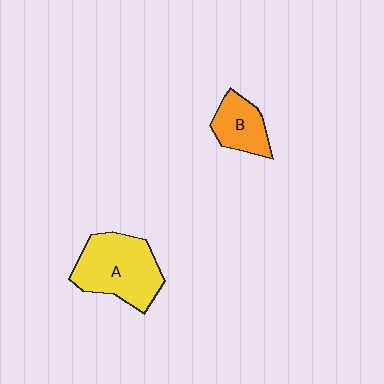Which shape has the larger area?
Shape A (yellow).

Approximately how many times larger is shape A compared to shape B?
Approximately 1.9 times.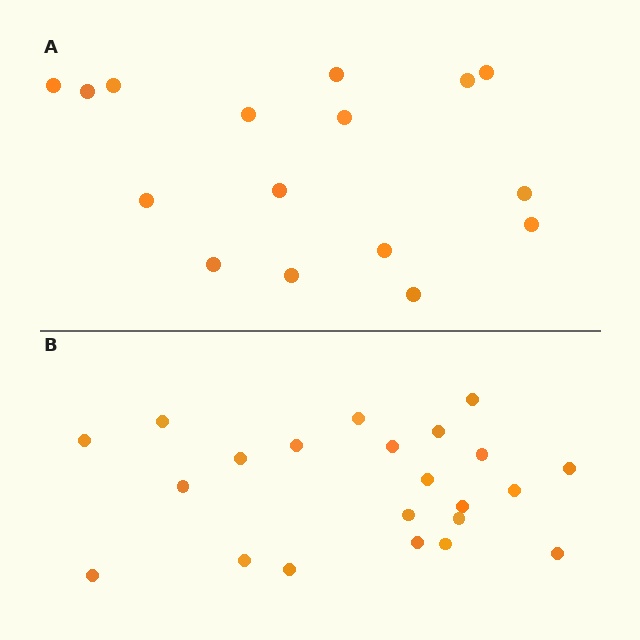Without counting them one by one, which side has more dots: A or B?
Region B (the bottom region) has more dots.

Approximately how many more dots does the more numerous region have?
Region B has about 6 more dots than region A.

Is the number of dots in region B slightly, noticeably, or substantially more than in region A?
Region B has noticeably more, but not dramatically so. The ratio is roughly 1.4 to 1.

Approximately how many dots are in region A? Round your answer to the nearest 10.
About 20 dots. (The exact count is 16, which rounds to 20.)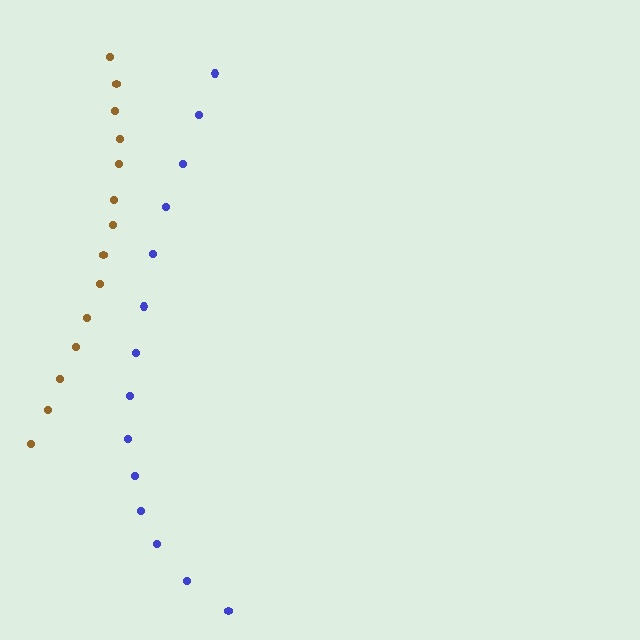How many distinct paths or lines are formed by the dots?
There are 2 distinct paths.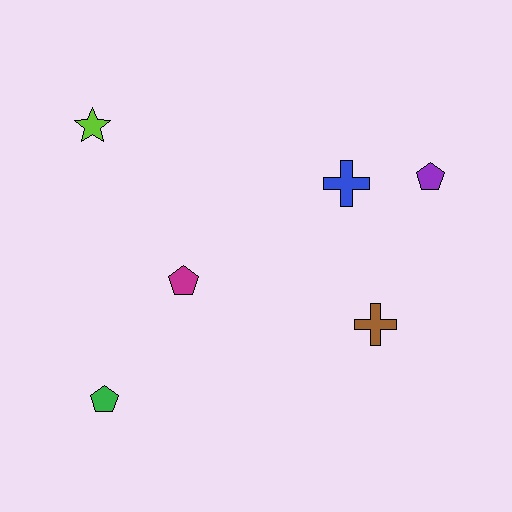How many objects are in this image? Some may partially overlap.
There are 6 objects.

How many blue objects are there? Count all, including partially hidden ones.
There is 1 blue object.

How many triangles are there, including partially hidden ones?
There are no triangles.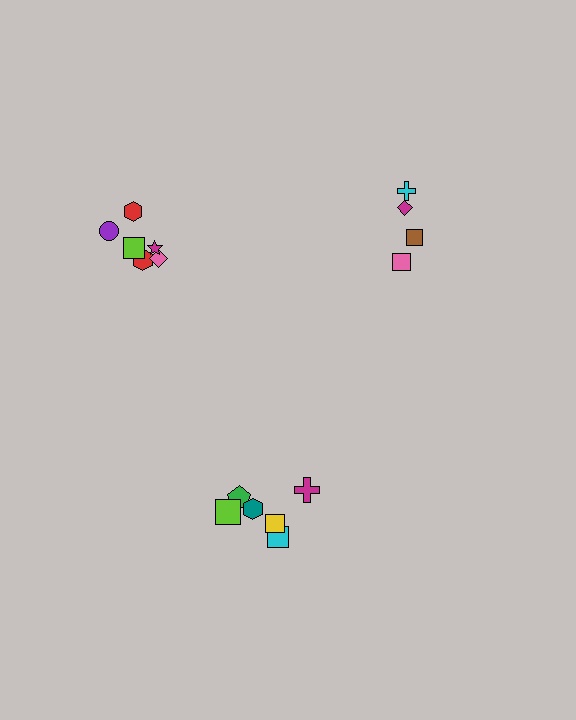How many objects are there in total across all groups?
There are 16 objects.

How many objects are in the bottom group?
There are 6 objects.